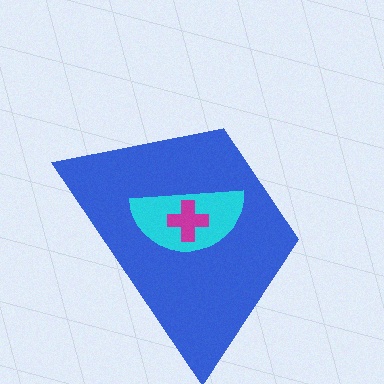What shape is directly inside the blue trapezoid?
The cyan semicircle.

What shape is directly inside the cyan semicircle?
The magenta cross.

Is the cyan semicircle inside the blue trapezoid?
Yes.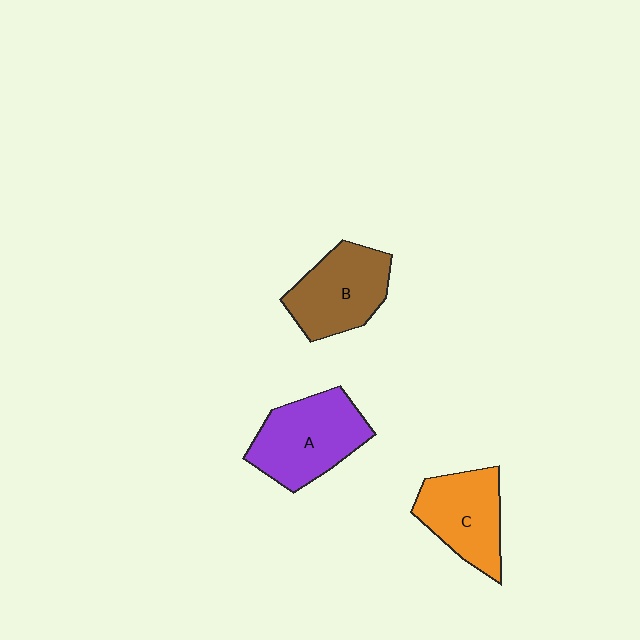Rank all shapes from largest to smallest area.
From largest to smallest: A (purple), B (brown), C (orange).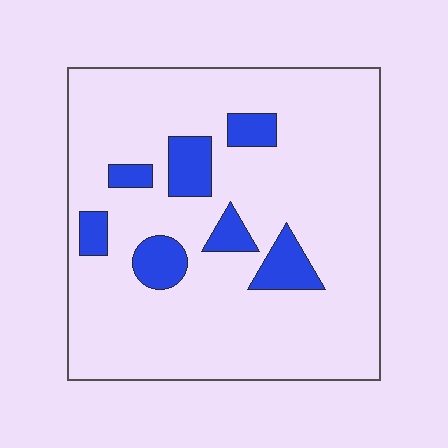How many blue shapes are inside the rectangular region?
7.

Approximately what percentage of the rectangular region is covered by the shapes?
Approximately 15%.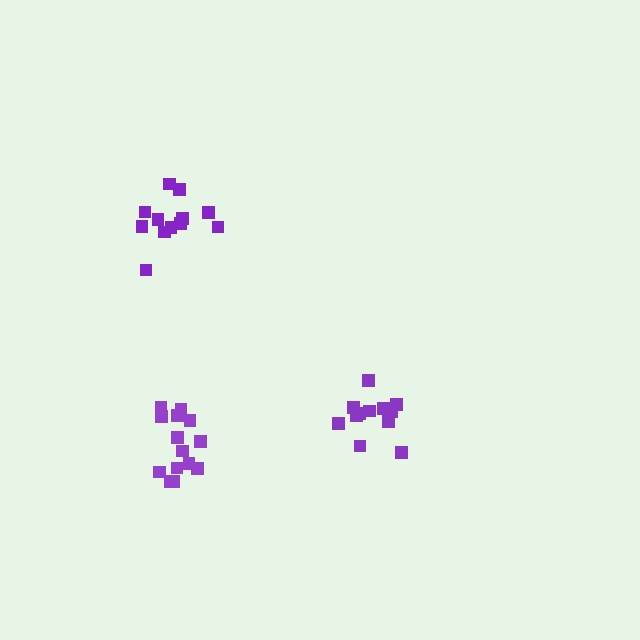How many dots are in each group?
Group 1: 12 dots, Group 2: 12 dots, Group 3: 14 dots (38 total).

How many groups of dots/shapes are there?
There are 3 groups.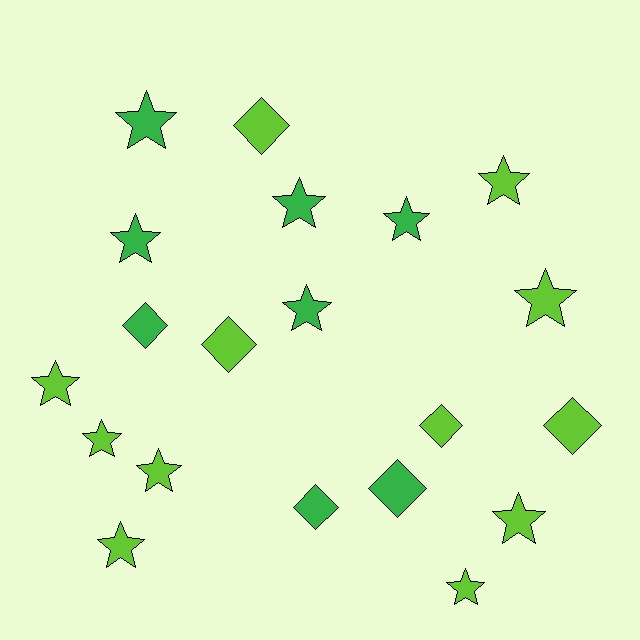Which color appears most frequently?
Lime, with 12 objects.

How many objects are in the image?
There are 20 objects.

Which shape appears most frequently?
Star, with 13 objects.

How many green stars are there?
There are 5 green stars.